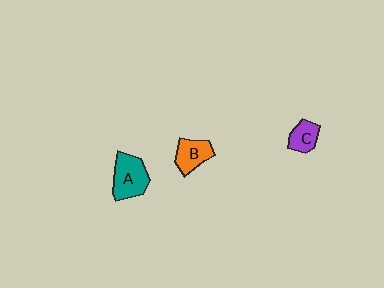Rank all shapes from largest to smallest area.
From largest to smallest: A (teal), B (orange), C (purple).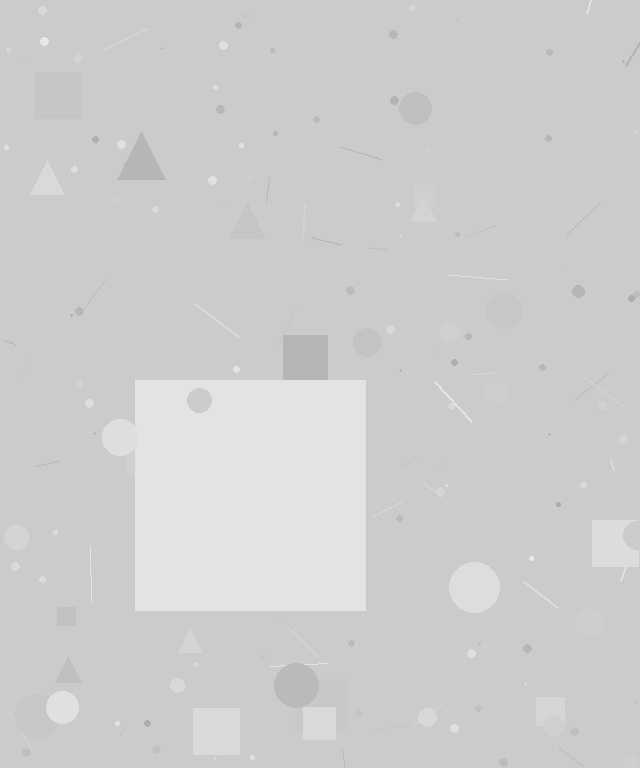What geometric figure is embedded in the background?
A square is embedded in the background.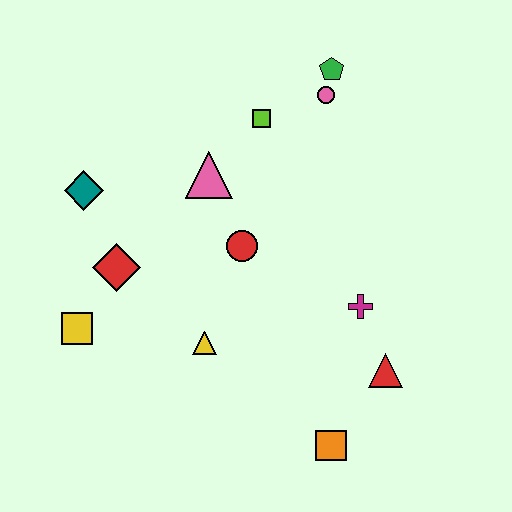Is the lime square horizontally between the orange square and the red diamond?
Yes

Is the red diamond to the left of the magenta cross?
Yes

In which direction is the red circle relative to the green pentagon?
The red circle is below the green pentagon.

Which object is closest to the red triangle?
The magenta cross is closest to the red triangle.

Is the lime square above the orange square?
Yes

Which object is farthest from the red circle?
The orange square is farthest from the red circle.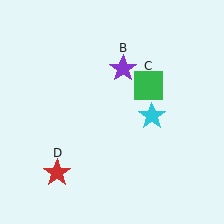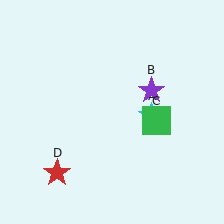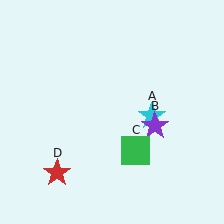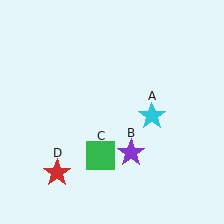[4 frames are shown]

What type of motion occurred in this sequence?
The purple star (object B), green square (object C) rotated clockwise around the center of the scene.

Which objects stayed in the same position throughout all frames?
Cyan star (object A) and red star (object D) remained stationary.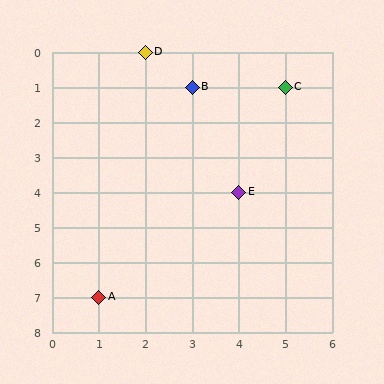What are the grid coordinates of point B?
Point B is at grid coordinates (3, 1).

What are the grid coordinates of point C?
Point C is at grid coordinates (5, 1).